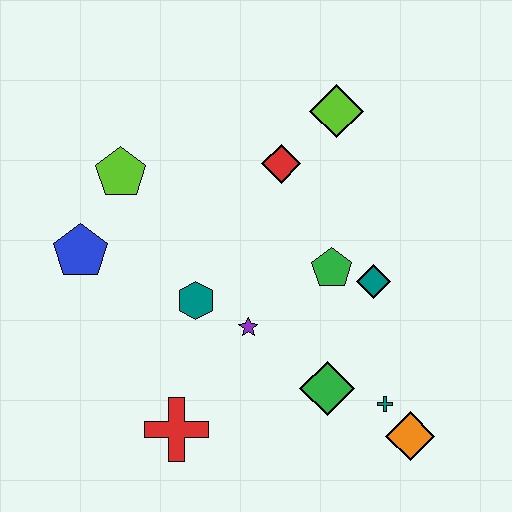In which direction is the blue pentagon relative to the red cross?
The blue pentagon is above the red cross.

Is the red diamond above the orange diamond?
Yes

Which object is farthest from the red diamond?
The orange diamond is farthest from the red diamond.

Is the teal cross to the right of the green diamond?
Yes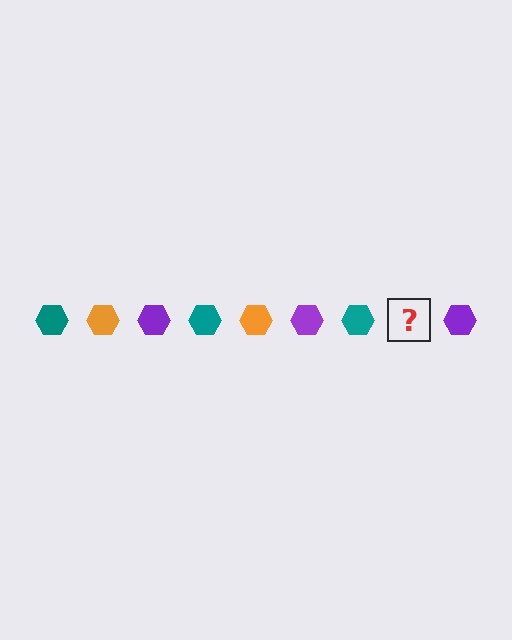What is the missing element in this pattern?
The missing element is an orange hexagon.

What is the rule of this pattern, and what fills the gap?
The rule is that the pattern cycles through teal, orange, purple hexagons. The gap should be filled with an orange hexagon.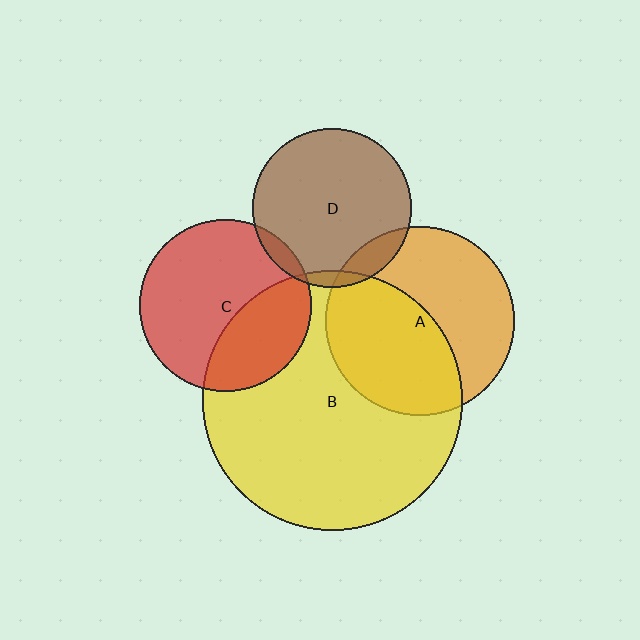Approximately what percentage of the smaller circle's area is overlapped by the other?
Approximately 35%.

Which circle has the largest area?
Circle B (yellow).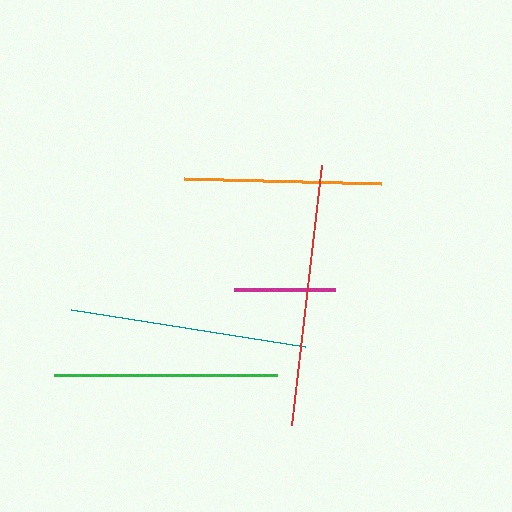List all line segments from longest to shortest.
From longest to shortest: red, teal, green, orange, magenta.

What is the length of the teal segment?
The teal segment is approximately 237 pixels long.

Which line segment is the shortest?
The magenta line is the shortest at approximately 101 pixels.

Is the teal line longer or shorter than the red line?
The red line is longer than the teal line.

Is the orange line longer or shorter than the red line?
The red line is longer than the orange line.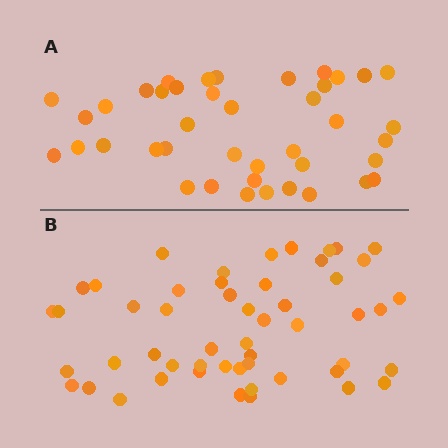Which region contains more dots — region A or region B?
Region B (the bottom region) has more dots.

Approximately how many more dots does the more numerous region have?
Region B has roughly 12 or so more dots than region A.